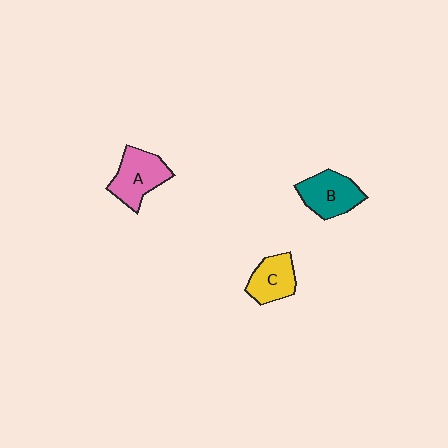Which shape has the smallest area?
Shape C (yellow).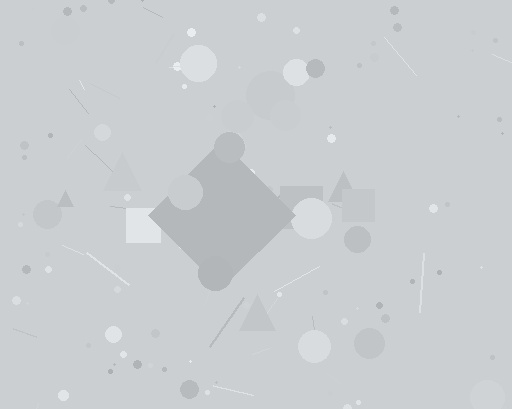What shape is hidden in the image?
A diamond is hidden in the image.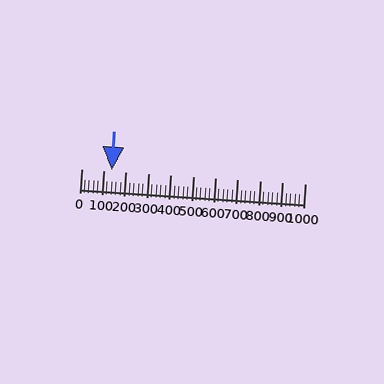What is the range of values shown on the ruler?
The ruler shows values from 0 to 1000.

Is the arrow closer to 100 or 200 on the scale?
The arrow is closer to 100.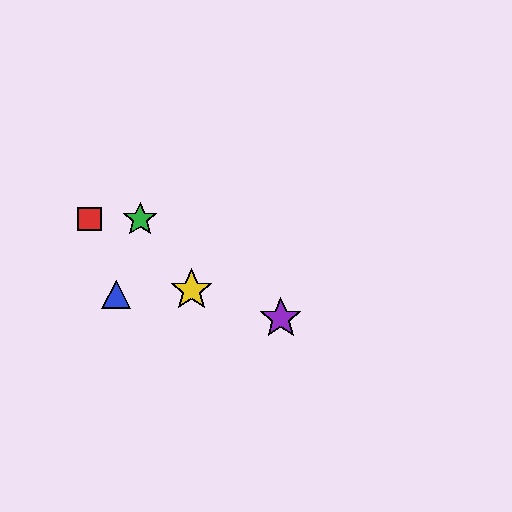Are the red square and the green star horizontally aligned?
Yes, both are at y≈219.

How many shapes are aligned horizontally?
2 shapes (the red square, the green star) are aligned horizontally.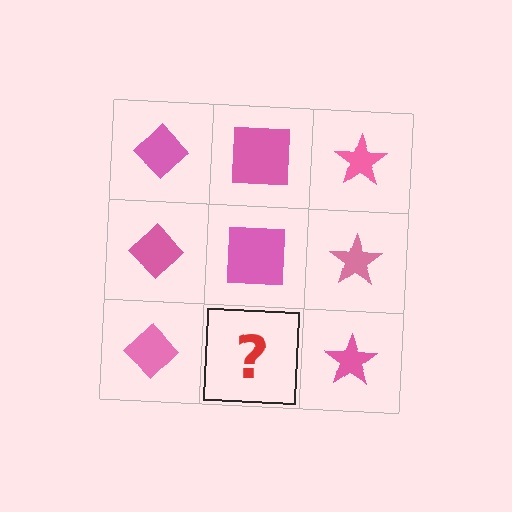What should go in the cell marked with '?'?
The missing cell should contain a pink square.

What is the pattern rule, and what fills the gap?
The rule is that each column has a consistent shape. The gap should be filled with a pink square.